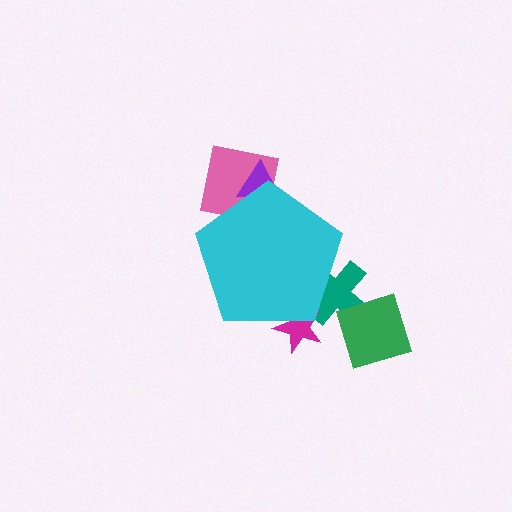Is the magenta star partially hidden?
Yes, the magenta star is partially hidden behind the cyan pentagon.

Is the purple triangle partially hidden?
Yes, the purple triangle is partially hidden behind the cyan pentagon.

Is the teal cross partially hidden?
Yes, the teal cross is partially hidden behind the cyan pentagon.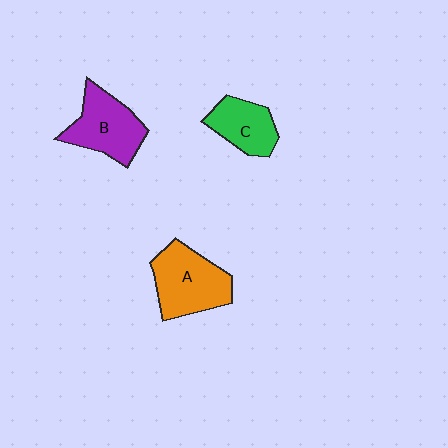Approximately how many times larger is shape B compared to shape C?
Approximately 1.3 times.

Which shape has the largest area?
Shape A (orange).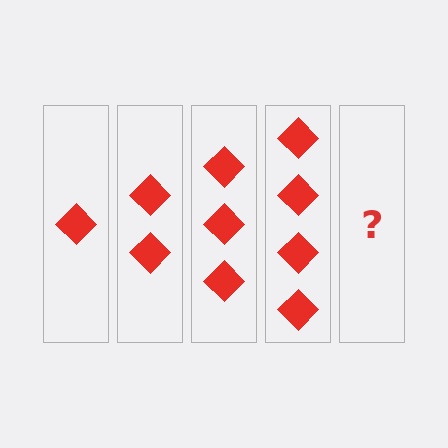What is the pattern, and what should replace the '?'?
The pattern is that each step adds one more diamond. The '?' should be 5 diamonds.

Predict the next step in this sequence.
The next step is 5 diamonds.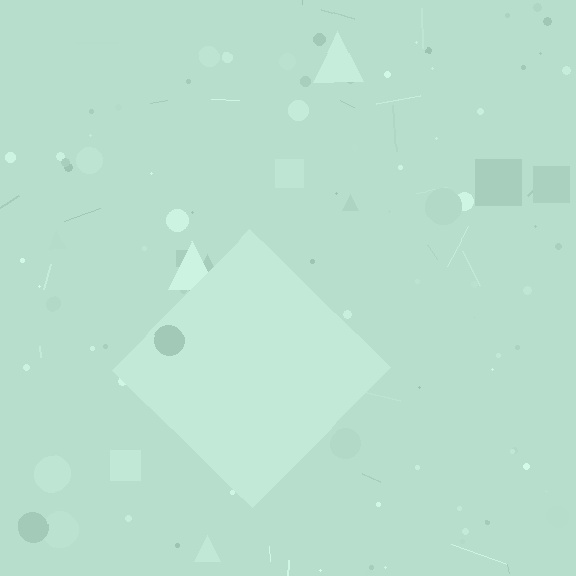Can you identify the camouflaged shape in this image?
The camouflaged shape is a diamond.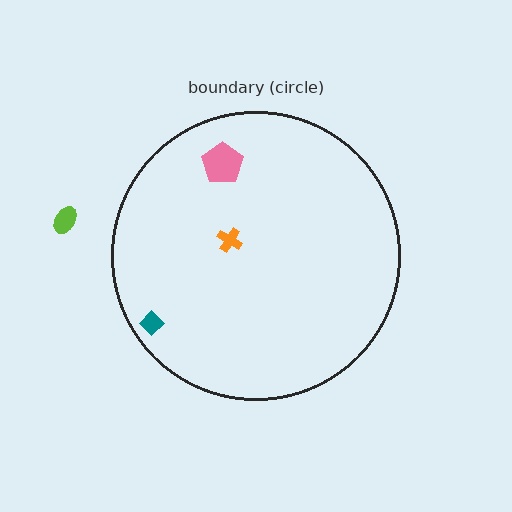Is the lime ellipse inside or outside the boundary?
Outside.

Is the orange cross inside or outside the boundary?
Inside.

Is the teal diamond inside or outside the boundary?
Inside.